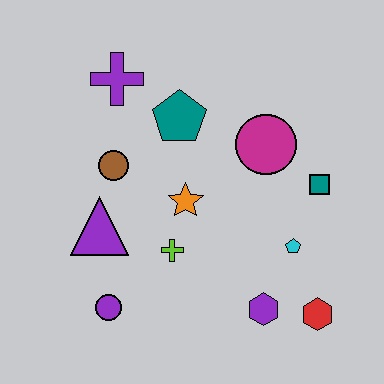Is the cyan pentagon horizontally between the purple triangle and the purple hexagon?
No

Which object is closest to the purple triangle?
The brown circle is closest to the purple triangle.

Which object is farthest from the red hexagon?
The purple cross is farthest from the red hexagon.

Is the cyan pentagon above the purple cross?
No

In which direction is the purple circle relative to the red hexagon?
The purple circle is to the left of the red hexagon.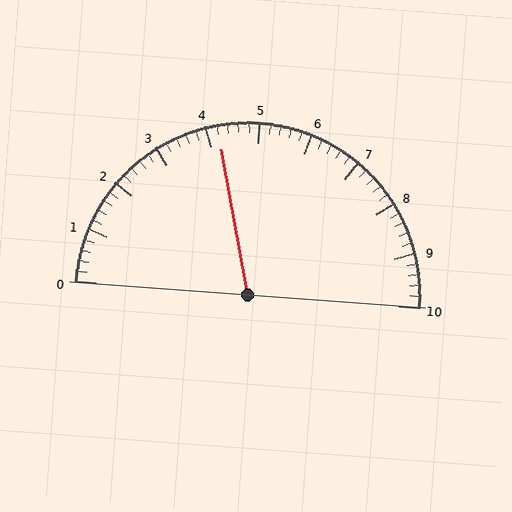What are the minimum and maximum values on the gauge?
The gauge ranges from 0 to 10.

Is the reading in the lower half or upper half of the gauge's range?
The reading is in the lower half of the range (0 to 10).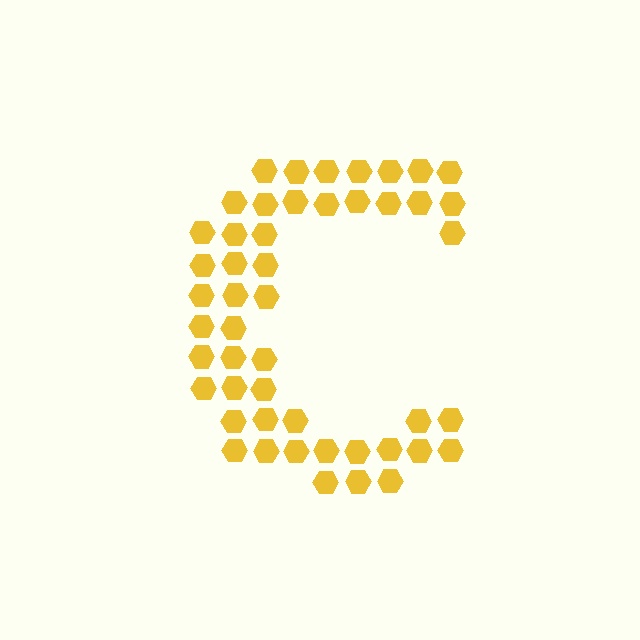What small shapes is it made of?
It is made of small hexagons.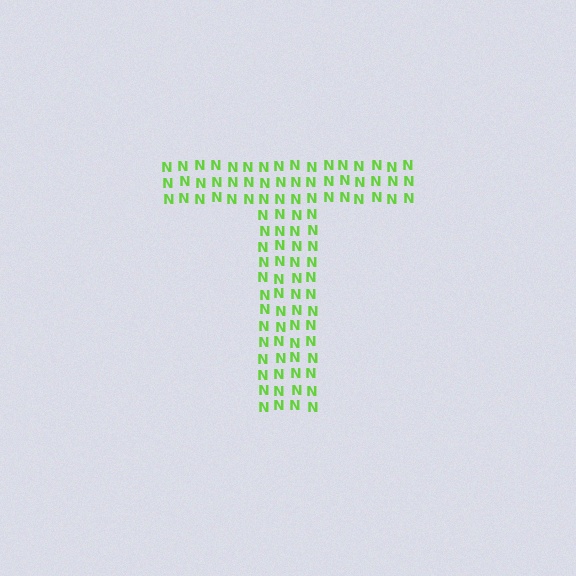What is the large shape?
The large shape is the letter T.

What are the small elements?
The small elements are letter N's.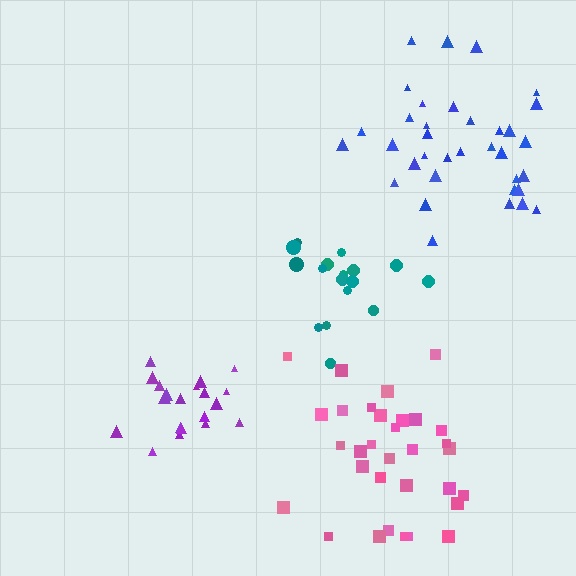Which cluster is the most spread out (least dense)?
Blue.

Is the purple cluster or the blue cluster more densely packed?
Purple.